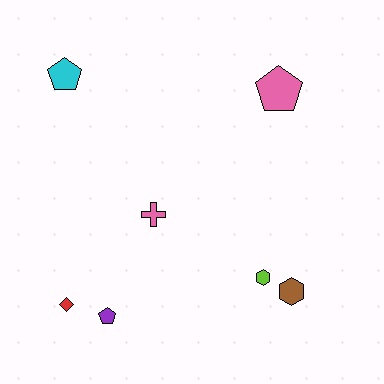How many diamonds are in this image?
There is 1 diamond.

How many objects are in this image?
There are 7 objects.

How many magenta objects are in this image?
There are no magenta objects.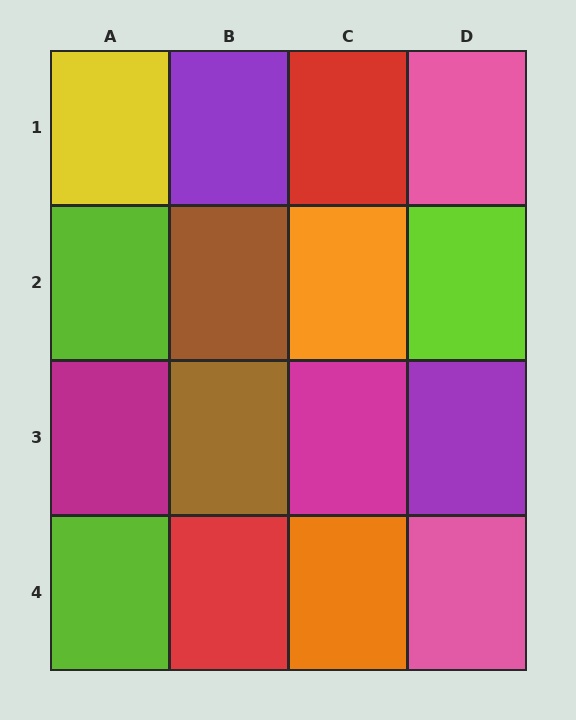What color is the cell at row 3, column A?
Magenta.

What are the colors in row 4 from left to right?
Lime, red, orange, pink.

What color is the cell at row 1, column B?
Purple.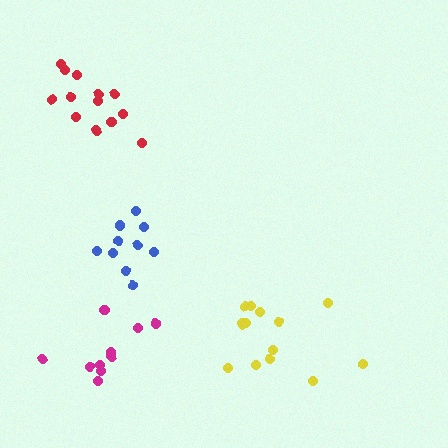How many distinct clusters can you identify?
There are 4 distinct clusters.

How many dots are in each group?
Group 1: 11 dots, Group 2: 10 dots, Group 3: 14 dots, Group 4: 13 dots (48 total).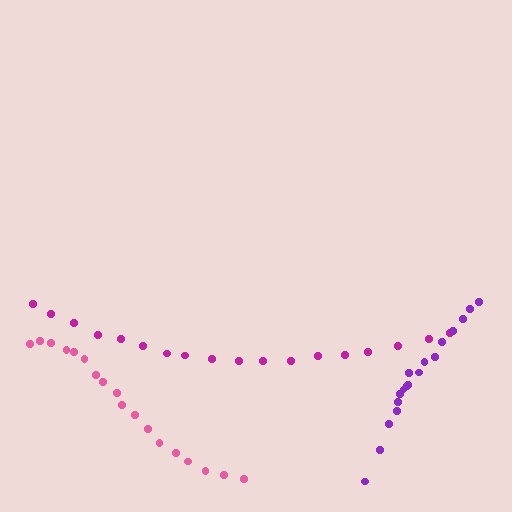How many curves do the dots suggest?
There are 3 distinct paths.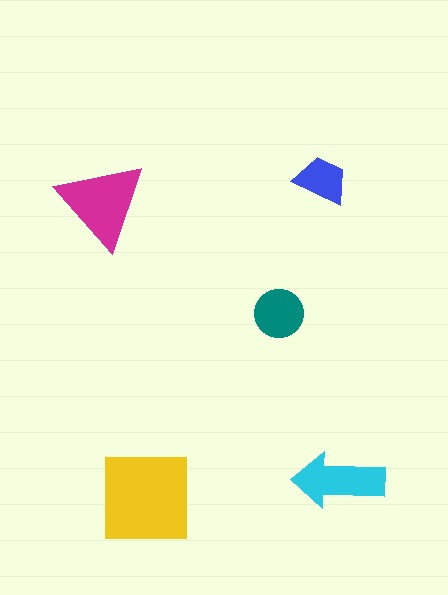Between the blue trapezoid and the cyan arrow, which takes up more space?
The cyan arrow.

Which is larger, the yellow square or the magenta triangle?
The yellow square.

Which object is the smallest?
The blue trapezoid.